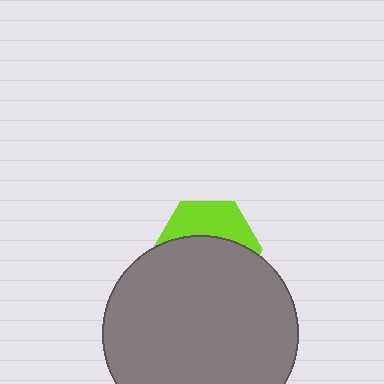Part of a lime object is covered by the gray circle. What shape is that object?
It is a hexagon.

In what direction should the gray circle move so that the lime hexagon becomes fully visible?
The gray circle should move down. That is the shortest direction to clear the overlap and leave the lime hexagon fully visible.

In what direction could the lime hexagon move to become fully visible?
The lime hexagon could move up. That would shift it out from behind the gray circle entirely.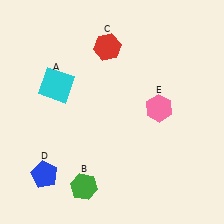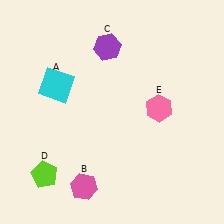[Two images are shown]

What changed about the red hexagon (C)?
In Image 1, C is red. In Image 2, it changed to purple.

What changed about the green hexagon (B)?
In Image 1, B is green. In Image 2, it changed to pink.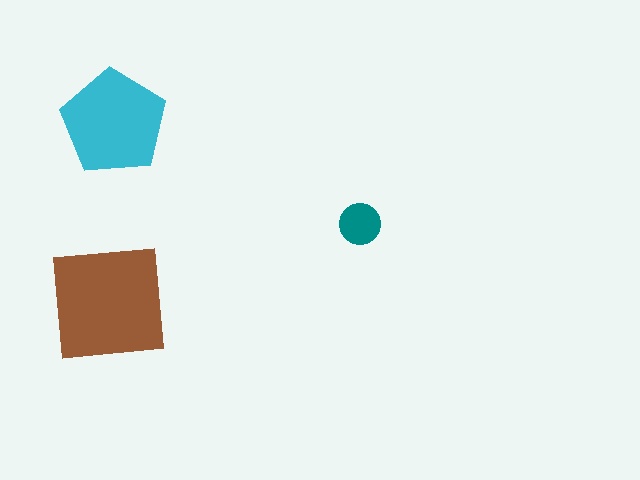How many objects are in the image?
There are 3 objects in the image.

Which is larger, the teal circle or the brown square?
The brown square.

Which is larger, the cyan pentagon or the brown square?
The brown square.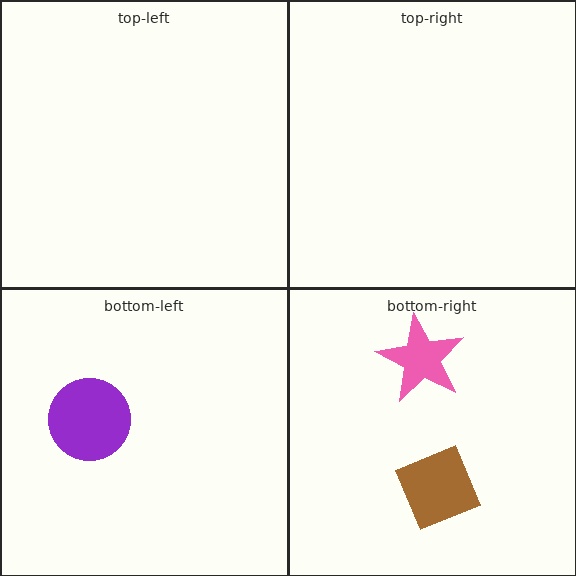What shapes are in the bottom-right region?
The pink star, the brown square.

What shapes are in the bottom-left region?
The purple circle.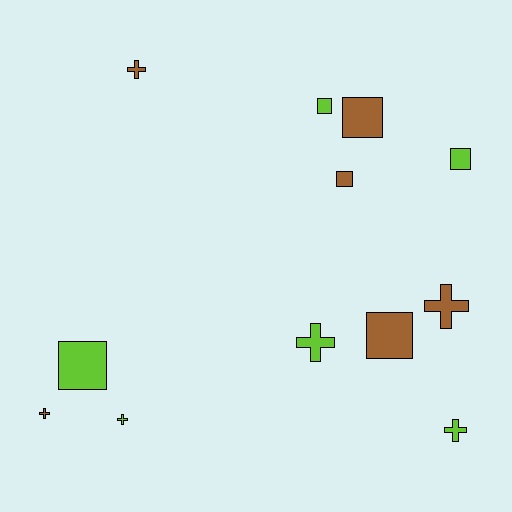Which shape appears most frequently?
Square, with 6 objects.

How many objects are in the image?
There are 12 objects.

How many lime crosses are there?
There are 3 lime crosses.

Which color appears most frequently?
Lime, with 6 objects.